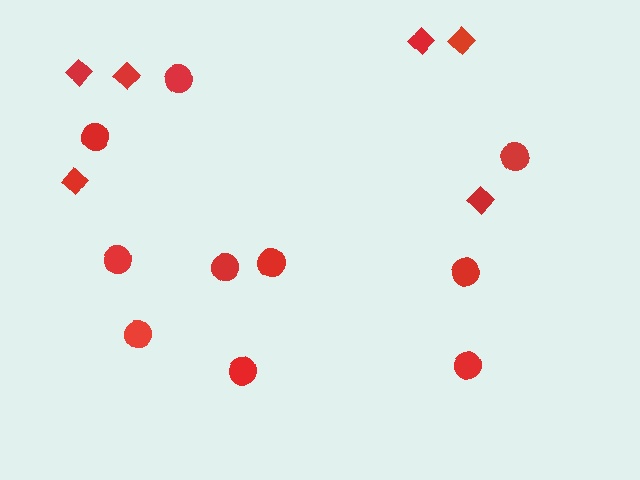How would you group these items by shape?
There are 2 groups: one group of diamonds (6) and one group of circles (10).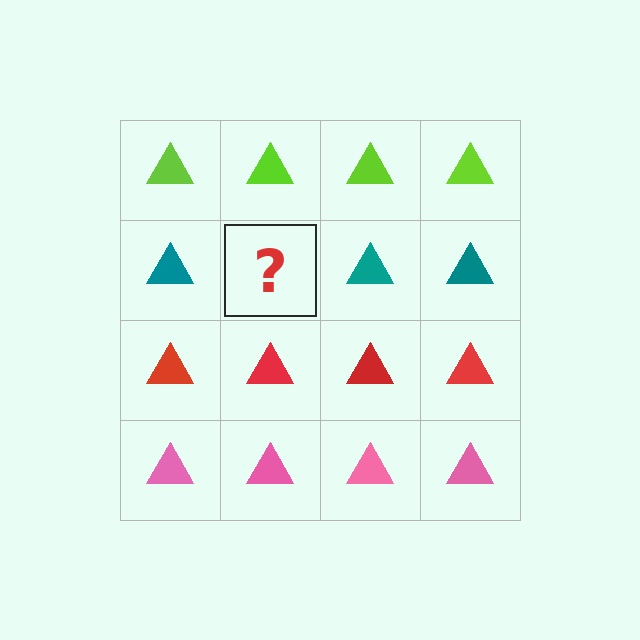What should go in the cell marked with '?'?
The missing cell should contain a teal triangle.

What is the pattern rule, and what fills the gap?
The rule is that each row has a consistent color. The gap should be filled with a teal triangle.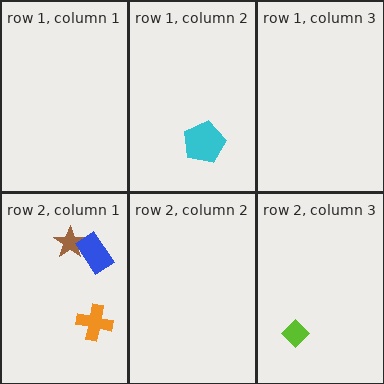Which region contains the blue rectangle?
The row 2, column 1 region.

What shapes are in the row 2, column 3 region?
The lime diamond.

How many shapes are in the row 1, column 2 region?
1.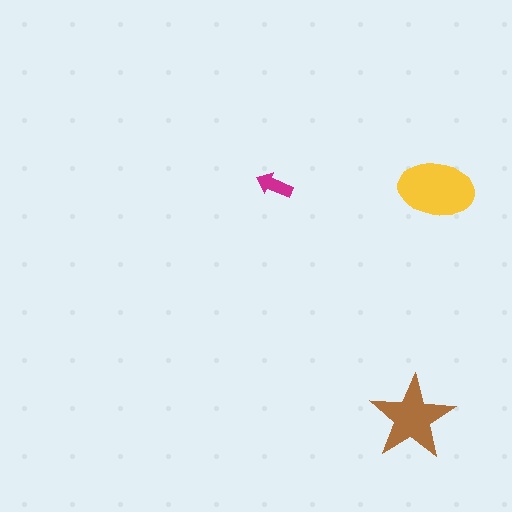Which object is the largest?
The yellow ellipse.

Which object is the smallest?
The magenta arrow.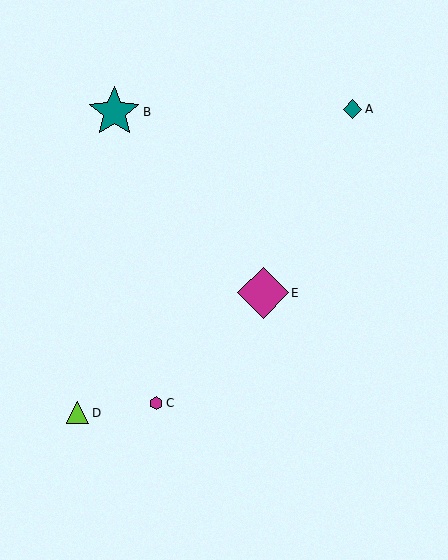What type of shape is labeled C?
Shape C is a magenta hexagon.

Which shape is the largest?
The teal star (labeled B) is the largest.